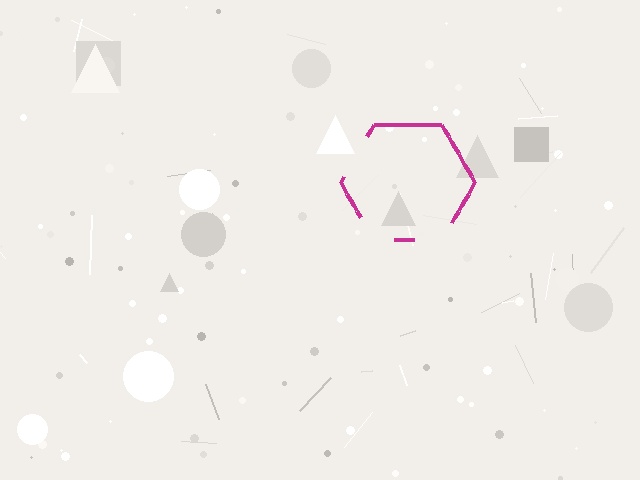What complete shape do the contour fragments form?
The contour fragments form a hexagon.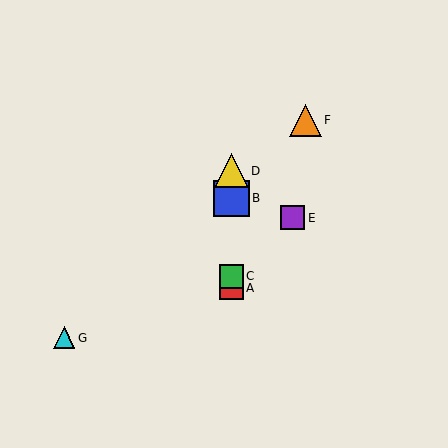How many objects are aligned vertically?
4 objects (A, B, C, D) are aligned vertically.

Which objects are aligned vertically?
Objects A, B, C, D are aligned vertically.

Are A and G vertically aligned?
No, A is at x≈231 and G is at x≈64.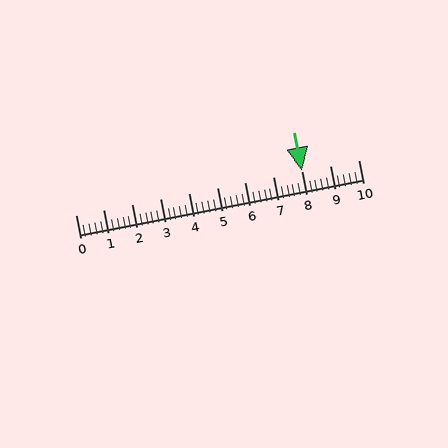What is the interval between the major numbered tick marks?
The major tick marks are spaced 1 units apart.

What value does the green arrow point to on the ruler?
The green arrow points to approximately 8.0.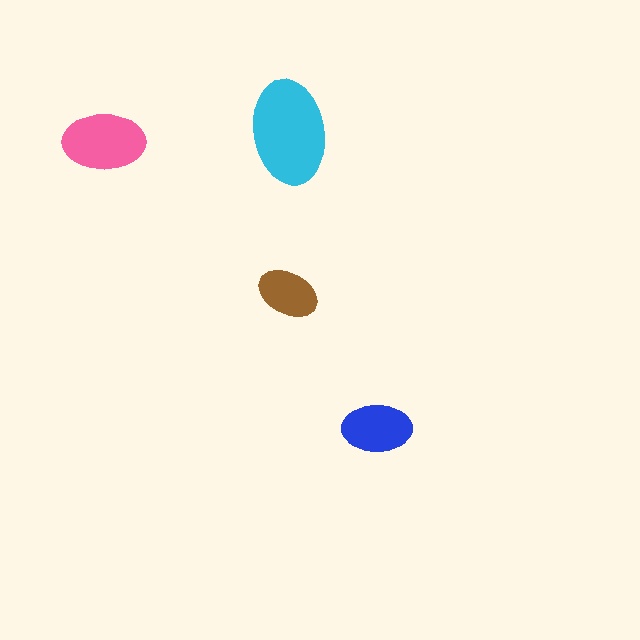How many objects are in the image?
There are 4 objects in the image.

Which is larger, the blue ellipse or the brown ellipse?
The blue one.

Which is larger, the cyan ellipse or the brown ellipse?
The cyan one.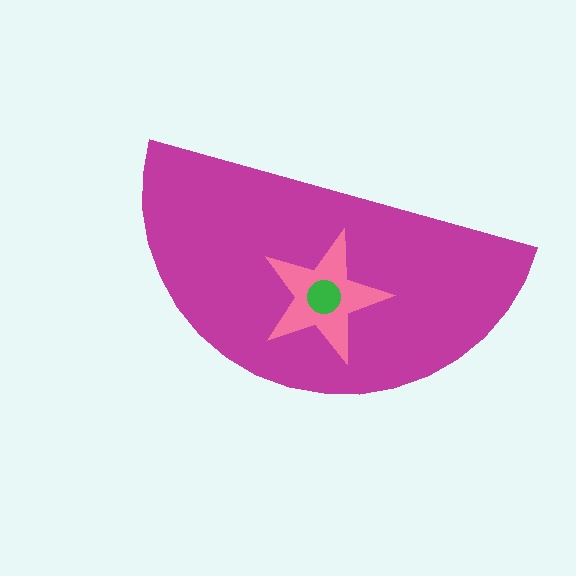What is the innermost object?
The green circle.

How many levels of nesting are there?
3.